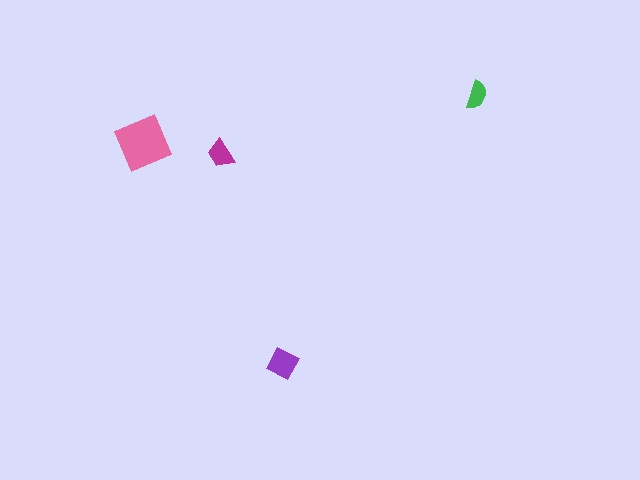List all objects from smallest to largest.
The green semicircle, the magenta trapezoid, the purple diamond, the pink square.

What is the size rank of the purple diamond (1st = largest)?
2nd.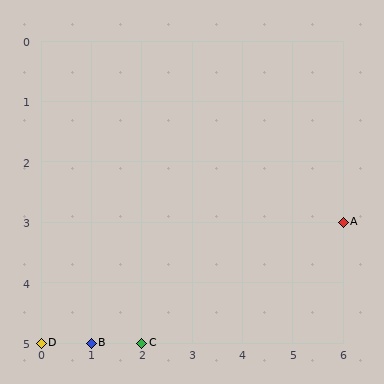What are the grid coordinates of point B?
Point B is at grid coordinates (1, 5).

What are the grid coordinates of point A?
Point A is at grid coordinates (6, 3).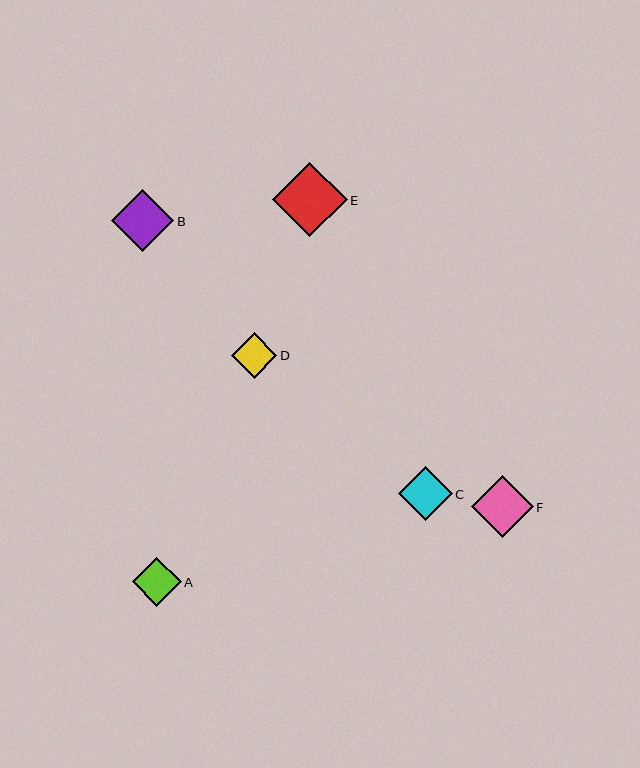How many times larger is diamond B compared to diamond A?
Diamond B is approximately 1.3 times the size of diamond A.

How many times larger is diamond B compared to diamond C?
Diamond B is approximately 1.2 times the size of diamond C.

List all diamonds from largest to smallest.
From largest to smallest: E, B, F, C, A, D.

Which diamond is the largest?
Diamond E is the largest with a size of approximately 75 pixels.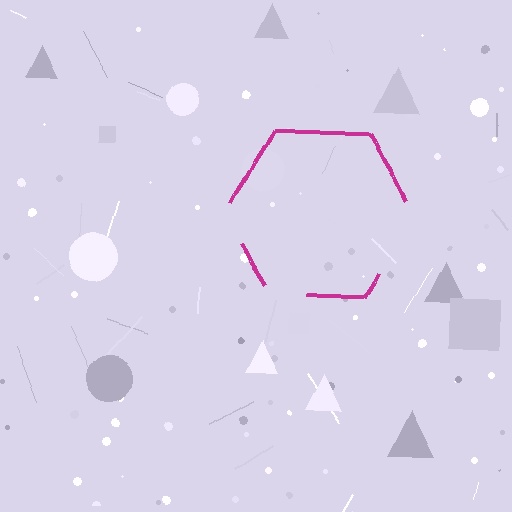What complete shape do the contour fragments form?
The contour fragments form a hexagon.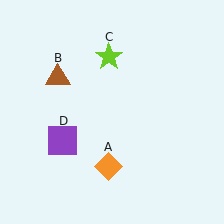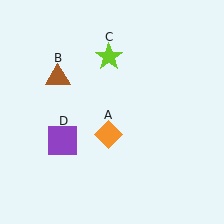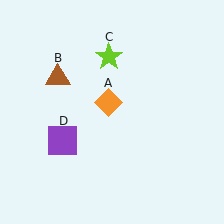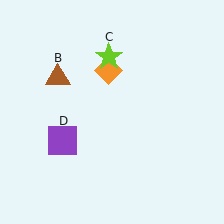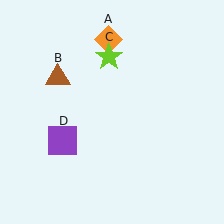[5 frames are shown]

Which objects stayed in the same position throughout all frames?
Brown triangle (object B) and lime star (object C) and purple square (object D) remained stationary.